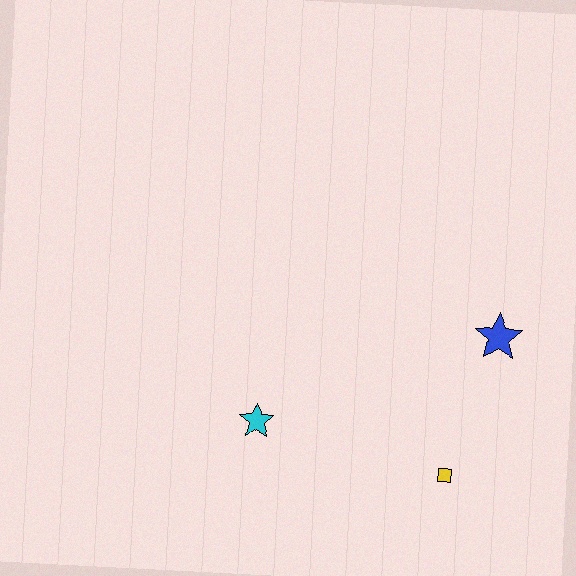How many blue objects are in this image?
There is 1 blue object.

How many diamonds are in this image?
There are no diamonds.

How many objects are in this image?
There are 3 objects.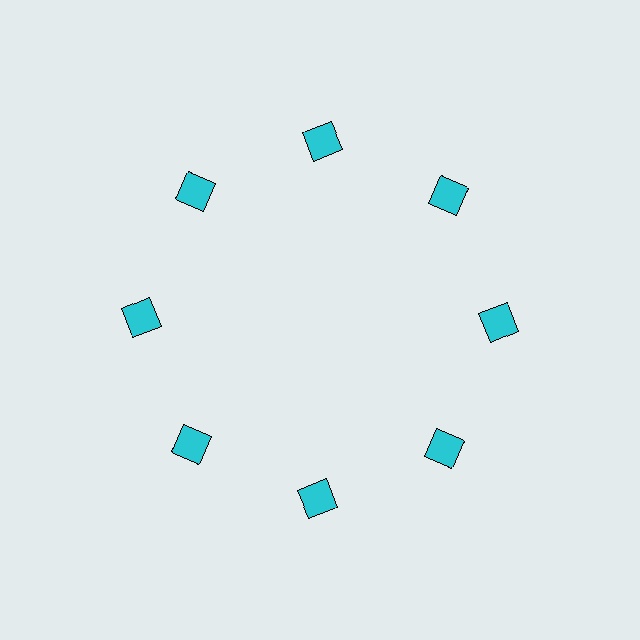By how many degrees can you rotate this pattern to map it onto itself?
The pattern maps onto itself every 45 degrees of rotation.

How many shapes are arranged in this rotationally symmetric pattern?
There are 8 shapes, arranged in 8 groups of 1.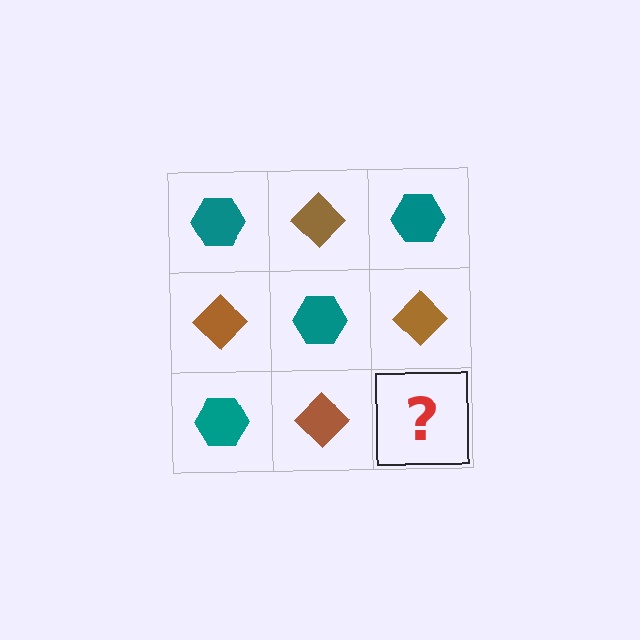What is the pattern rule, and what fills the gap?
The rule is that it alternates teal hexagon and brown diamond in a checkerboard pattern. The gap should be filled with a teal hexagon.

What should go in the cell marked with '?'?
The missing cell should contain a teal hexagon.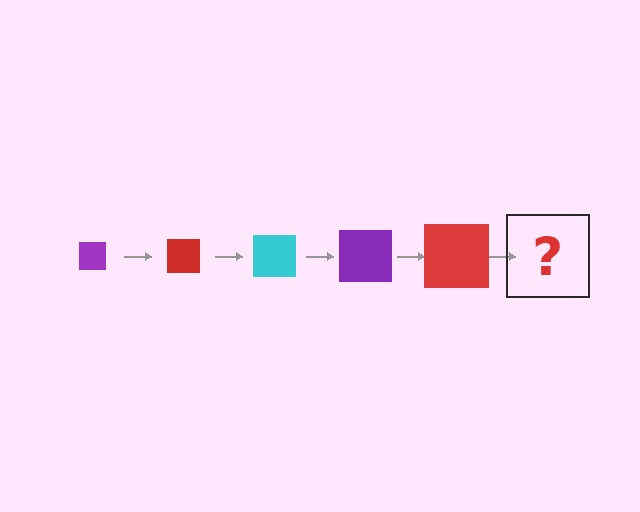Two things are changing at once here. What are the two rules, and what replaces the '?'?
The two rules are that the square grows larger each step and the color cycles through purple, red, and cyan. The '?' should be a cyan square, larger than the previous one.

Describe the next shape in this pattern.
It should be a cyan square, larger than the previous one.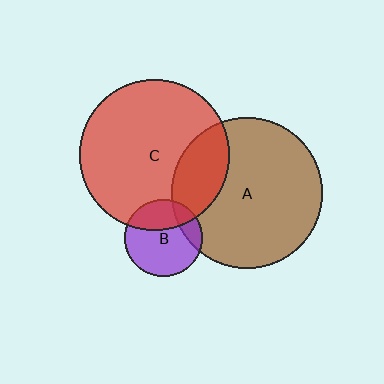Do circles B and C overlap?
Yes.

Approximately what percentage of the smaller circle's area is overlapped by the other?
Approximately 35%.